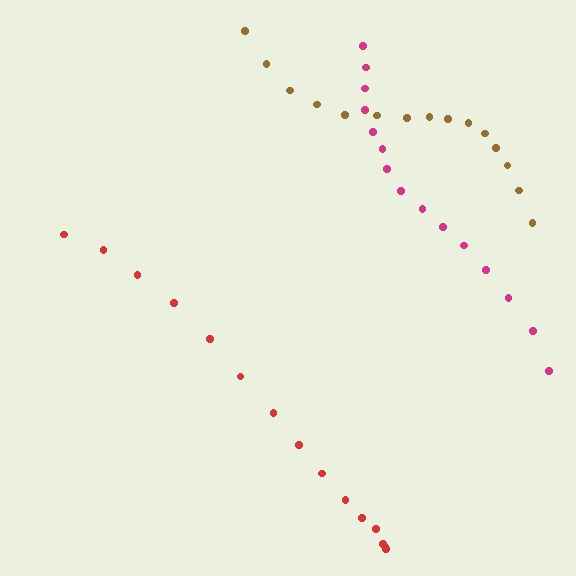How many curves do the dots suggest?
There are 3 distinct paths.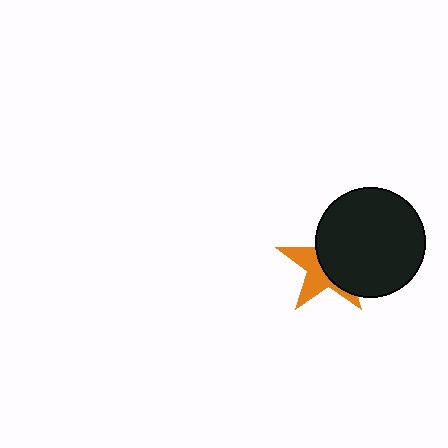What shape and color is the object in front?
The object in front is a black circle.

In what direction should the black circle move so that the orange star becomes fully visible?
The black circle should move right. That is the shortest direction to clear the overlap and leave the orange star fully visible.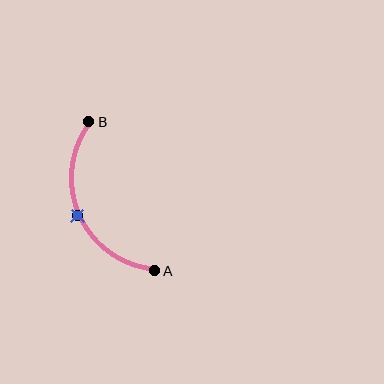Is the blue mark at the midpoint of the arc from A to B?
Yes. The blue mark lies on the arc at equal arc-length from both A and B — it is the arc midpoint.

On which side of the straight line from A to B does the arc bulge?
The arc bulges to the left of the straight line connecting A and B.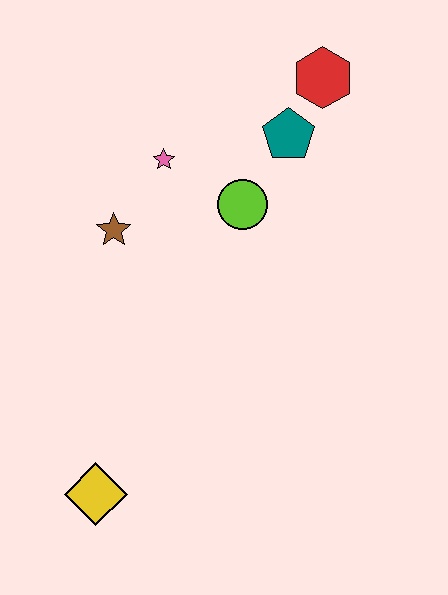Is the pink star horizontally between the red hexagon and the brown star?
Yes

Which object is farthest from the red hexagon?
The yellow diamond is farthest from the red hexagon.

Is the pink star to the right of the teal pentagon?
No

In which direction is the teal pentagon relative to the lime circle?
The teal pentagon is above the lime circle.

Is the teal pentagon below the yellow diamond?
No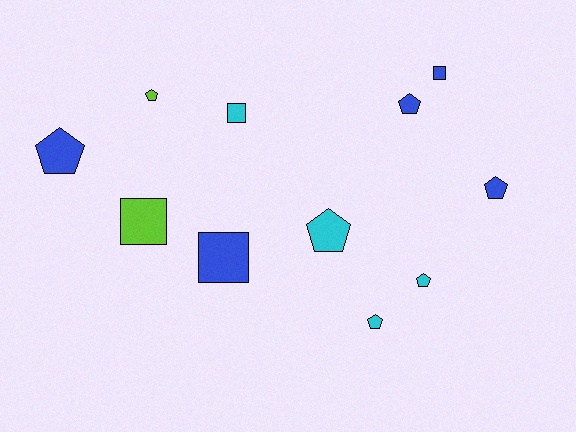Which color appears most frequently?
Blue, with 5 objects.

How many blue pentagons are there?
There are 3 blue pentagons.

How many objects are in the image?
There are 11 objects.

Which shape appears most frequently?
Pentagon, with 7 objects.